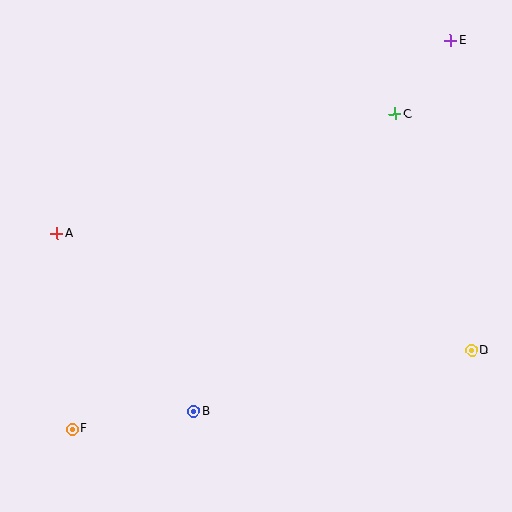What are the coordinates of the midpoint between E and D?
The midpoint between E and D is at (461, 195).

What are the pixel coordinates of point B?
Point B is at (193, 412).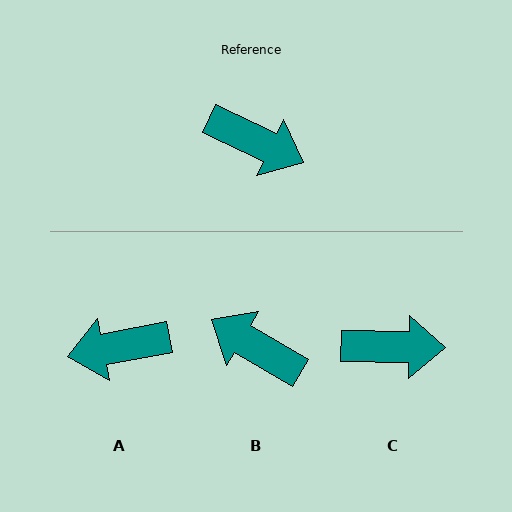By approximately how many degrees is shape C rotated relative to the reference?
Approximately 25 degrees counter-clockwise.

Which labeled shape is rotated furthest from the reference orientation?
B, about 175 degrees away.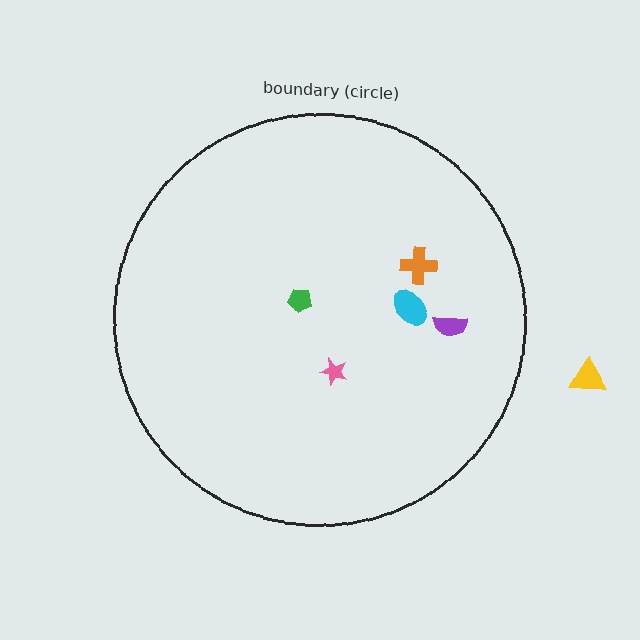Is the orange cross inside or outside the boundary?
Inside.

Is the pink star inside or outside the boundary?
Inside.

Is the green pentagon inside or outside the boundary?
Inside.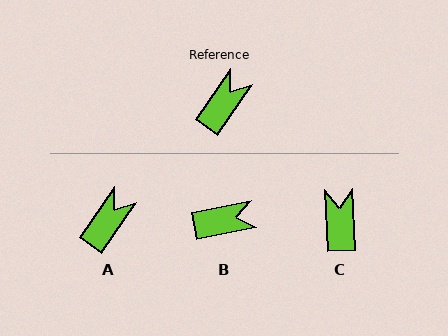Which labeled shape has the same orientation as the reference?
A.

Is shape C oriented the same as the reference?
No, it is off by about 37 degrees.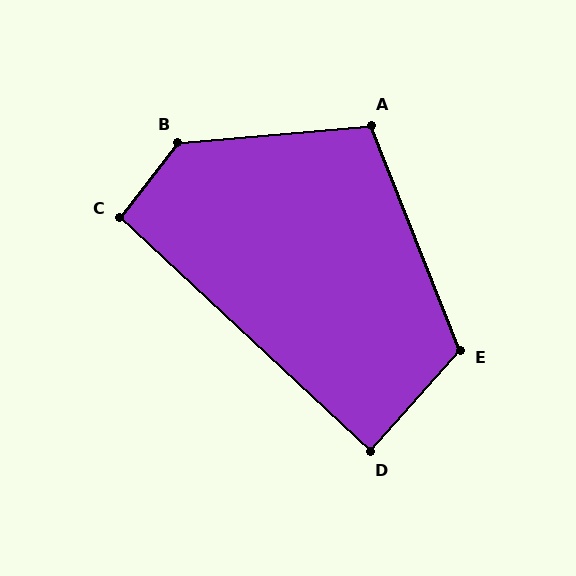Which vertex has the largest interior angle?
B, at approximately 133 degrees.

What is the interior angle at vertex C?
Approximately 95 degrees (obtuse).